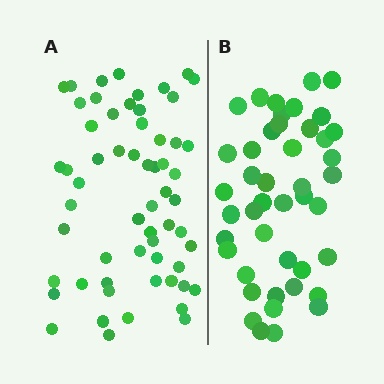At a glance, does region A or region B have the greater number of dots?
Region A (the left region) has more dots.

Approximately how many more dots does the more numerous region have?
Region A has approximately 15 more dots than region B.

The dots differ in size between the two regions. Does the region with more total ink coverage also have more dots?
No. Region B has more total ink coverage because its dots are larger, but region A actually contains more individual dots. Total area can be misleading — the number of items is what matters here.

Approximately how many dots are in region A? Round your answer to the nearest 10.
About 60 dots. (The exact count is 59, which rounds to 60.)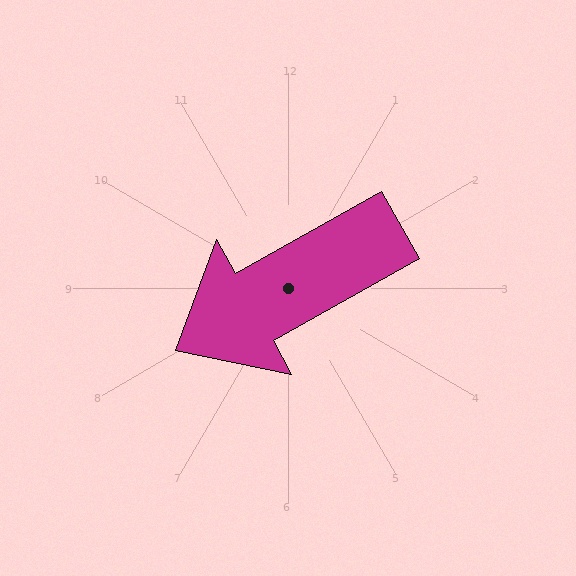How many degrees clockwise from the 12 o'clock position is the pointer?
Approximately 241 degrees.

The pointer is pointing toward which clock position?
Roughly 8 o'clock.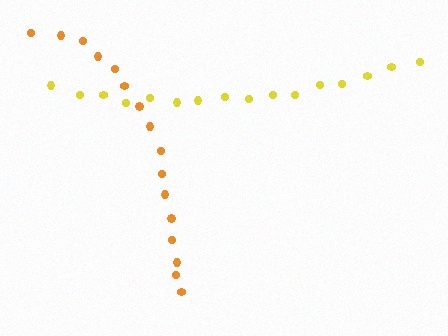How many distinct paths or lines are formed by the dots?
There are 2 distinct paths.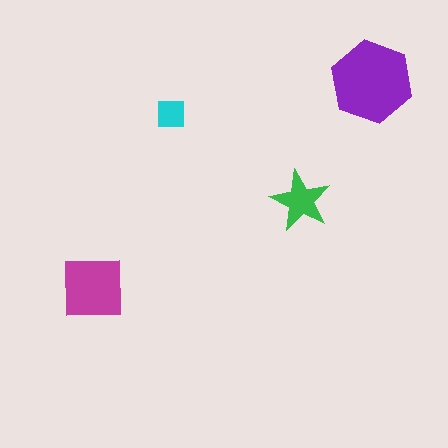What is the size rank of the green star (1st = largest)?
3rd.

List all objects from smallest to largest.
The cyan square, the green star, the magenta square, the purple hexagon.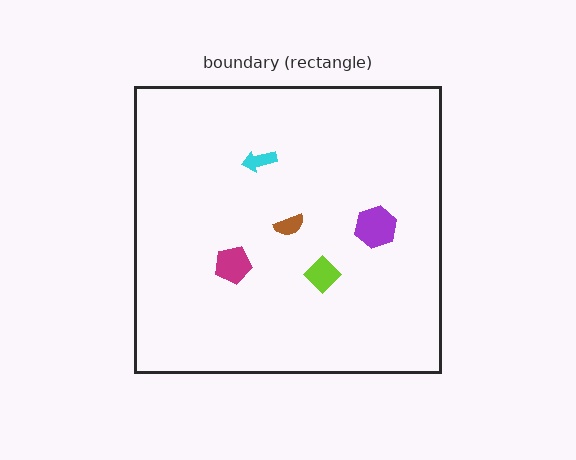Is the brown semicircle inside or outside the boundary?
Inside.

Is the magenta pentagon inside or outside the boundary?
Inside.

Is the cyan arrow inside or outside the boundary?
Inside.